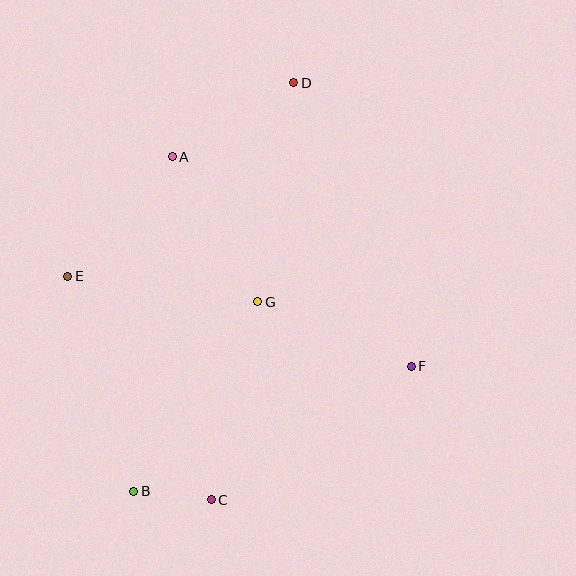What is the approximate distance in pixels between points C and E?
The distance between C and E is approximately 266 pixels.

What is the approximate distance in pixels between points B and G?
The distance between B and G is approximately 226 pixels.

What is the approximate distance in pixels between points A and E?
The distance between A and E is approximately 159 pixels.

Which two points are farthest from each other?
Points B and D are farthest from each other.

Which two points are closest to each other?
Points B and C are closest to each other.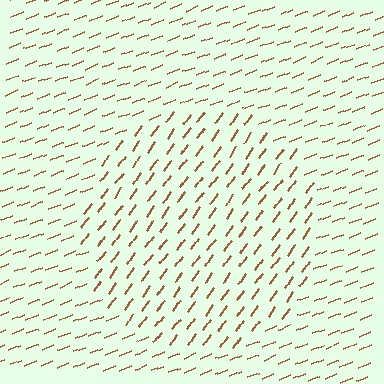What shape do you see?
I see a circle.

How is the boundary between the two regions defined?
The boundary is defined purely by a change in line orientation (approximately 32 degrees difference). All lines are the same color and thickness.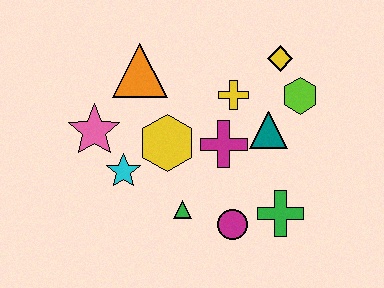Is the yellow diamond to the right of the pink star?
Yes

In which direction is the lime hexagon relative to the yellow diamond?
The lime hexagon is below the yellow diamond.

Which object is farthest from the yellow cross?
The pink star is farthest from the yellow cross.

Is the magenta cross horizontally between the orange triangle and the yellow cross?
Yes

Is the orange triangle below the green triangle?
No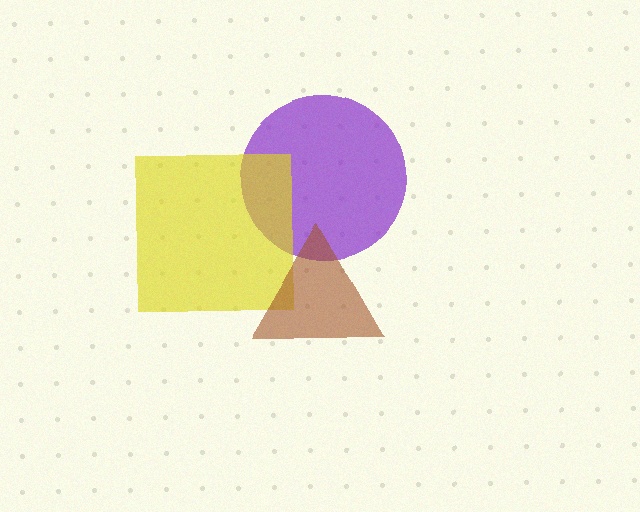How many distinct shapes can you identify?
There are 3 distinct shapes: a purple circle, a yellow square, a brown triangle.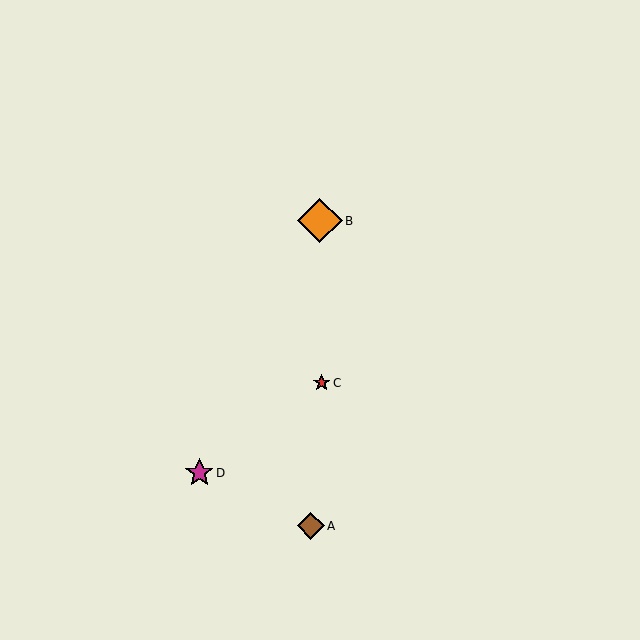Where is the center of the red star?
The center of the red star is at (322, 383).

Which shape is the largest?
The orange diamond (labeled B) is the largest.